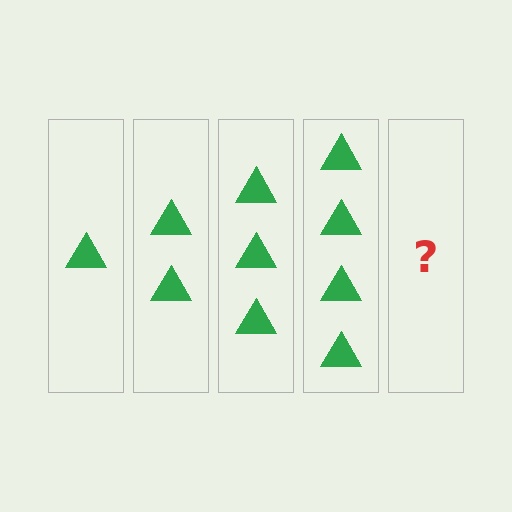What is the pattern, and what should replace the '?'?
The pattern is that each step adds one more triangle. The '?' should be 5 triangles.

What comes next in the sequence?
The next element should be 5 triangles.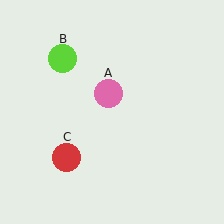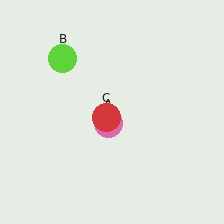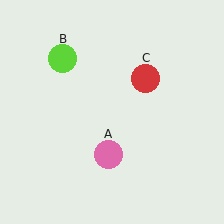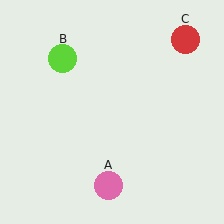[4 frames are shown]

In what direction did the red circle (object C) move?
The red circle (object C) moved up and to the right.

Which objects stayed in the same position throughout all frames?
Lime circle (object B) remained stationary.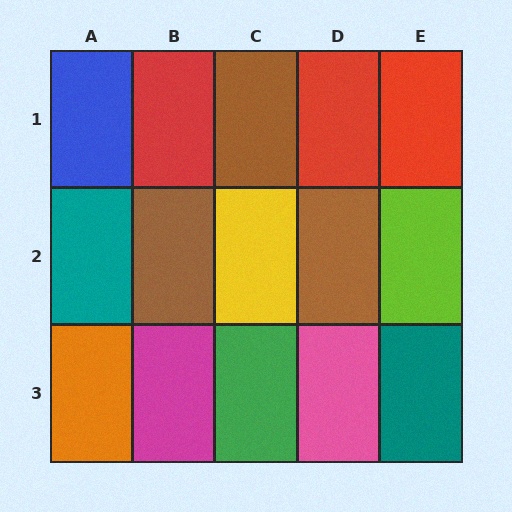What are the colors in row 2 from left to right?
Teal, brown, yellow, brown, lime.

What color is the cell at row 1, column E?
Red.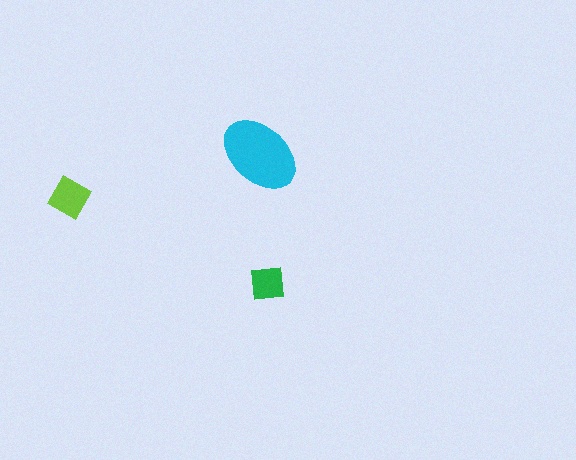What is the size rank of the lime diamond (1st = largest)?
2nd.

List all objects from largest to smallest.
The cyan ellipse, the lime diamond, the green square.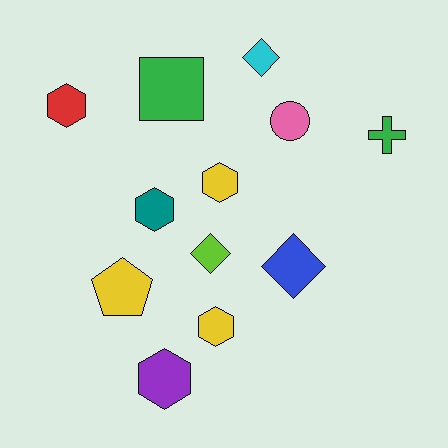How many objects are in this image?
There are 12 objects.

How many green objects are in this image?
There are 2 green objects.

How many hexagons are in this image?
There are 5 hexagons.